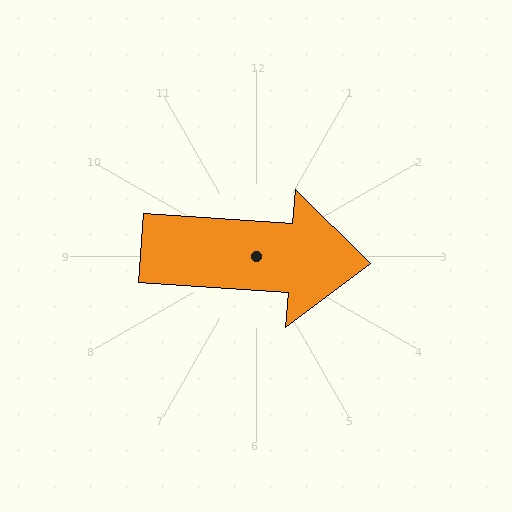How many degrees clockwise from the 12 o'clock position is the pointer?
Approximately 94 degrees.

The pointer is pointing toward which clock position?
Roughly 3 o'clock.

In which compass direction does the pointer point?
East.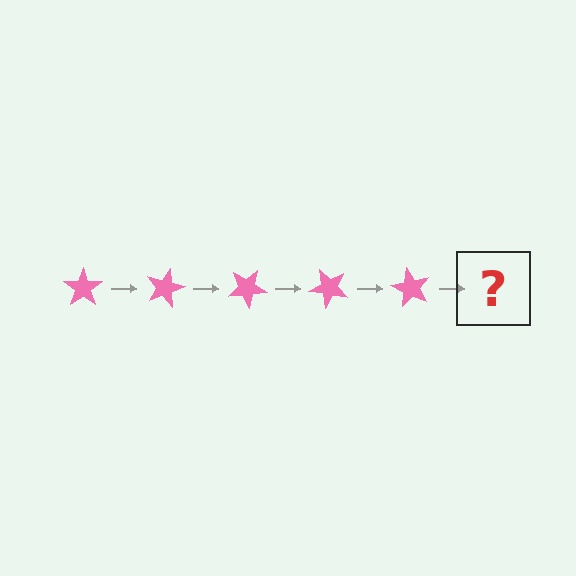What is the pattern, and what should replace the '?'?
The pattern is that the star rotates 15 degrees each step. The '?' should be a pink star rotated 75 degrees.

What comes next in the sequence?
The next element should be a pink star rotated 75 degrees.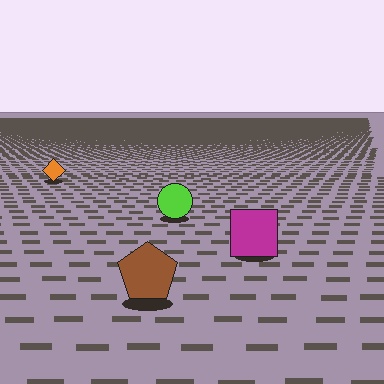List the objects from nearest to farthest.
From nearest to farthest: the brown pentagon, the magenta square, the lime circle, the orange diamond.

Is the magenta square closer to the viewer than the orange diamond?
Yes. The magenta square is closer — you can tell from the texture gradient: the ground texture is coarser near it.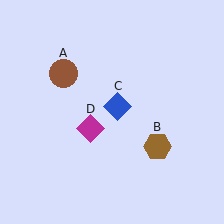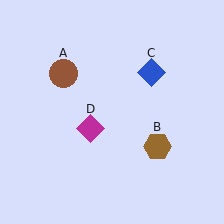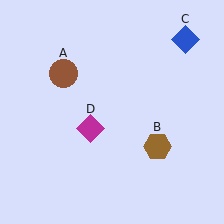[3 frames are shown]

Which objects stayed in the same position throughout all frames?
Brown circle (object A) and brown hexagon (object B) and magenta diamond (object D) remained stationary.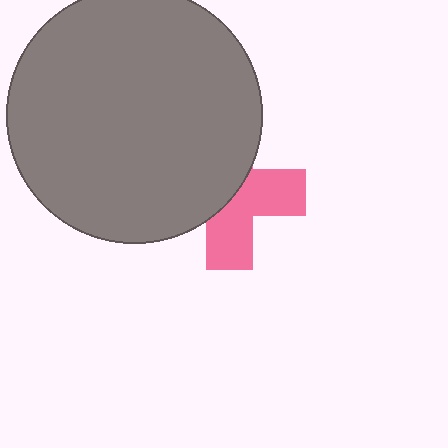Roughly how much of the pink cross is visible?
About half of it is visible (roughly 47%).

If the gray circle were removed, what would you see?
You would see the complete pink cross.